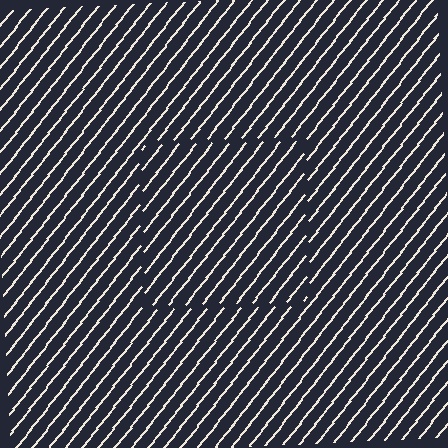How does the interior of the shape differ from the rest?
The interior of the shape contains the same grating, shifted by half a period — the contour is defined by the phase discontinuity where line-ends from the inner and outer gratings abut.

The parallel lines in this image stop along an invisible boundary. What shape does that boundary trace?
An illusory square. The interior of the shape contains the same grating, shifted by half a period — the contour is defined by the phase discontinuity where line-ends from the inner and outer gratings abut.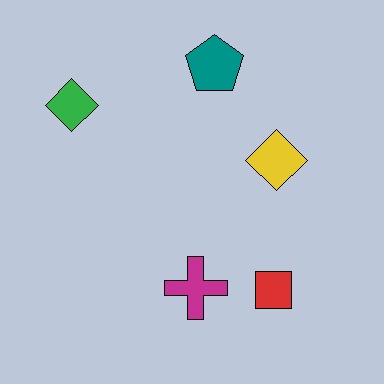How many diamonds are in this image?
There are 2 diamonds.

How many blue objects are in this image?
There are no blue objects.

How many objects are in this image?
There are 5 objects.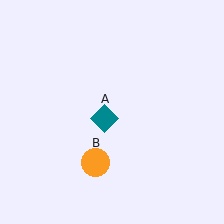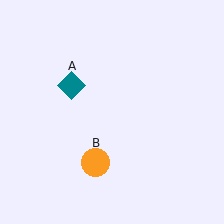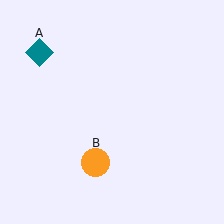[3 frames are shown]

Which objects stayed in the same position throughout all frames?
Orange circle (object B) remained stationary.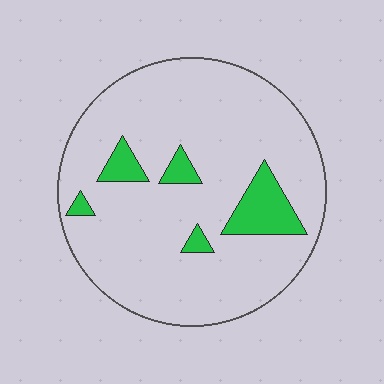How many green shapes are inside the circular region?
5.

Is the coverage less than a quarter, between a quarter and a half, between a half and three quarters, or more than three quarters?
Less than a quarter.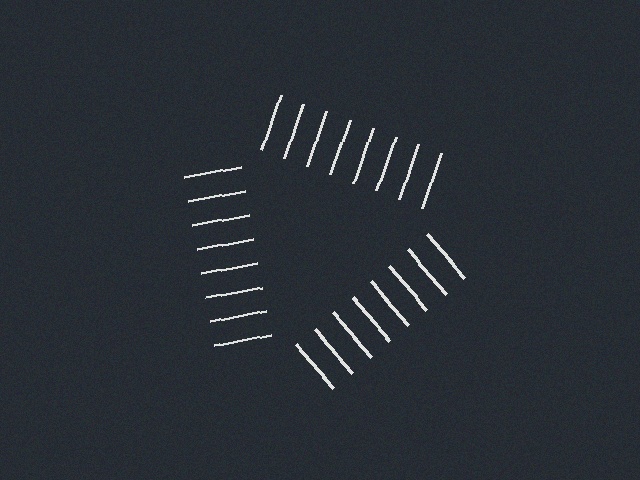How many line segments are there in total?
24 — 8 along each of the 3 edges.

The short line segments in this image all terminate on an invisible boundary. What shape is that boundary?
An illusory triangle — the line segments terminate on its edges but no continuous stroke is drawn.